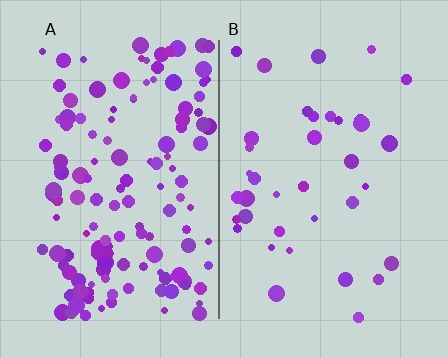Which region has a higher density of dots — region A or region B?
A (the left).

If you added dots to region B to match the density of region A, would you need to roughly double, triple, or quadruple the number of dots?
Approximately quadruple.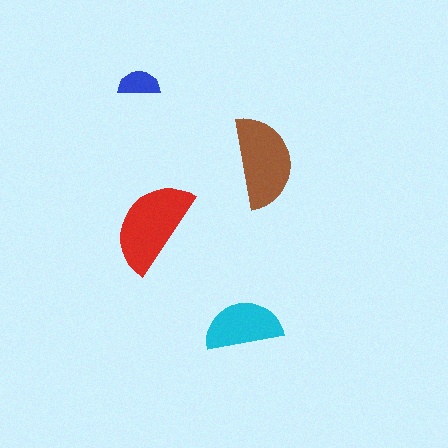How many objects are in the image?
There are 4 objects in the image.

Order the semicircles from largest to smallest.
the red one, the brown one, the cyan one, the blue one.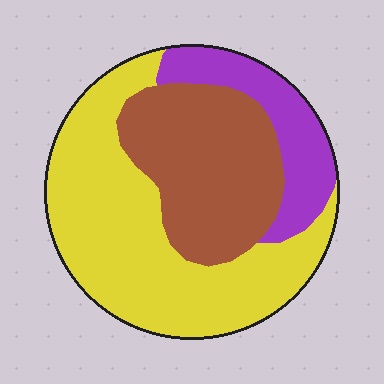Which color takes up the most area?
Yellow, at roughly 50%.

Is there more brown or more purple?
Brown.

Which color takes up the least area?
Purple, at roughly 15%.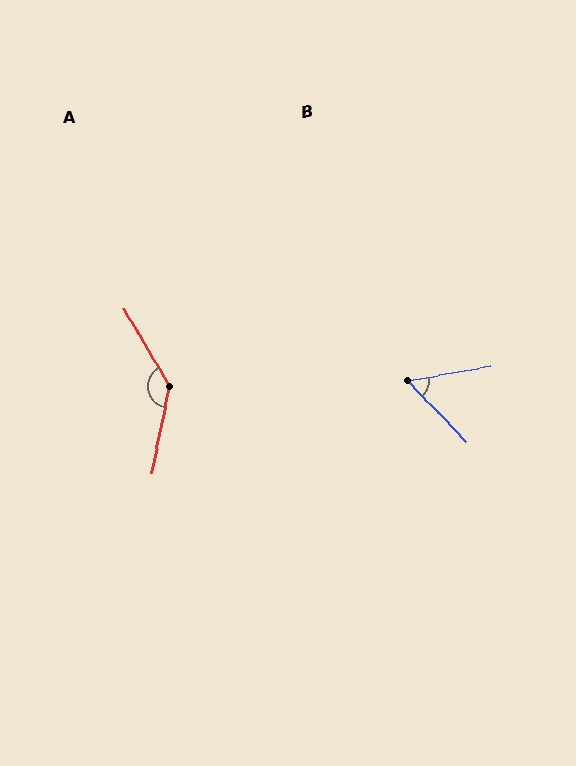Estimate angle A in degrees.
Approximately 138 degrees.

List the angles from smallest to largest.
B (56°), A (138°).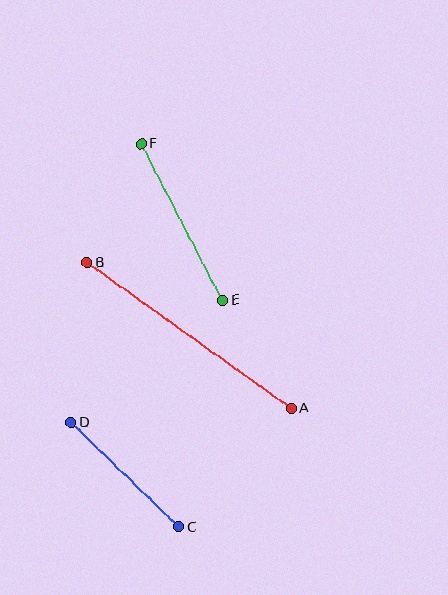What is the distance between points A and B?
The distance is approximately 251 pixels.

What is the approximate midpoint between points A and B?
The midpoint is at approximately (189, 335) pixels.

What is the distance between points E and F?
The distance is approximately 177 pixels.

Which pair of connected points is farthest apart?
Points A and B are farthest apart.